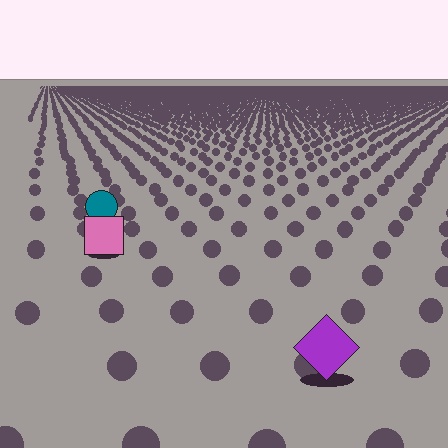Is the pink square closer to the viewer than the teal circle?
Yes. The pink square is closer — you can tell from the texture gradient: the ground texture is coarser near it.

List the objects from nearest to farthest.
From nearest to farthest: the purple diamond, the pink square, the teal circle.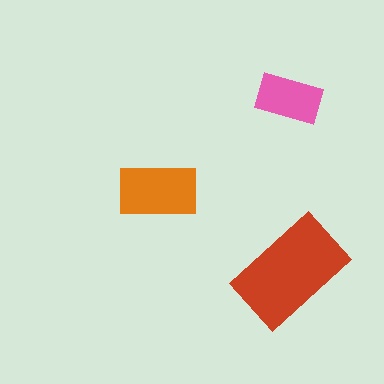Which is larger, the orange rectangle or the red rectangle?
The red one.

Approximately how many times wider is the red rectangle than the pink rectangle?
About 1.5 times wider.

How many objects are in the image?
There are 3 objects in the image.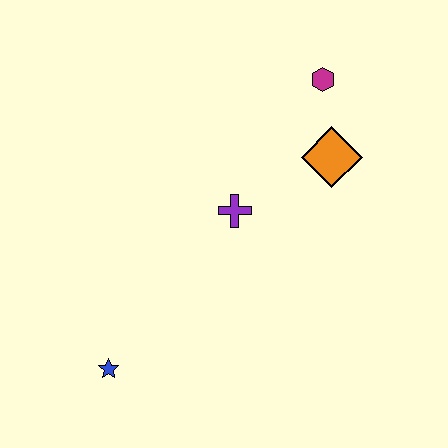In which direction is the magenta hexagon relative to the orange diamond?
The magenta hexagon is above the orange diamond.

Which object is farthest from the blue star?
The magenta hexagon is farthest from the blue star.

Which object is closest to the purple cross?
The orange diamond is closest to the purple cross.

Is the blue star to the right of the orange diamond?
No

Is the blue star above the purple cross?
No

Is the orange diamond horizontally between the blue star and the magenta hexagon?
No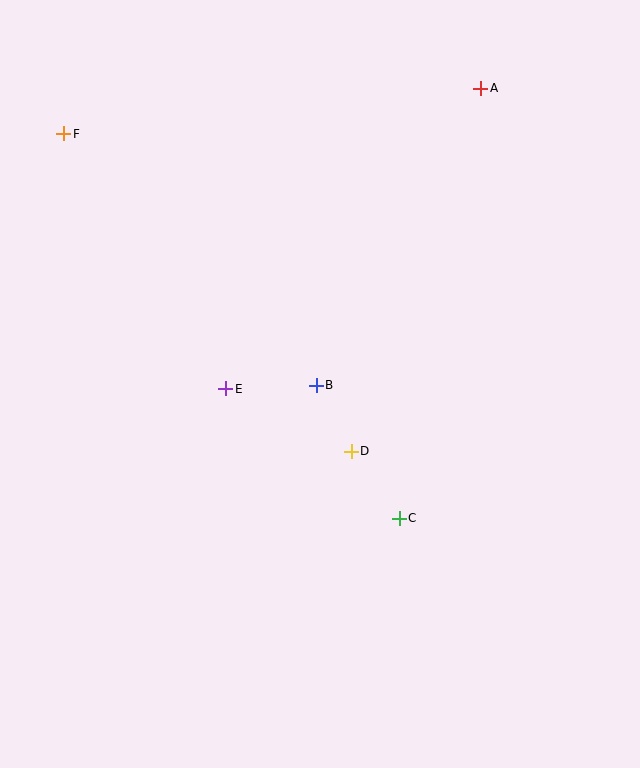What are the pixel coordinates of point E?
Point E is at (226, 389).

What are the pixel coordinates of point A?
Point A is at (481, 89).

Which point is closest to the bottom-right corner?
Point C is closest to the bottom-right corner.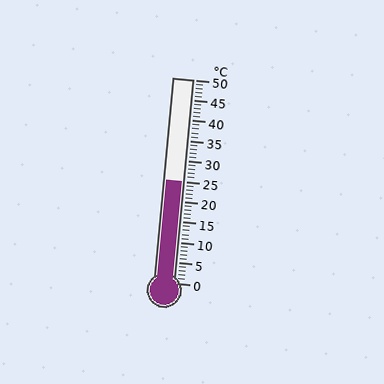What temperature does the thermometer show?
The thermometer shows approximately 25°C.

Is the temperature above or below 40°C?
The temperature is below 40°C.